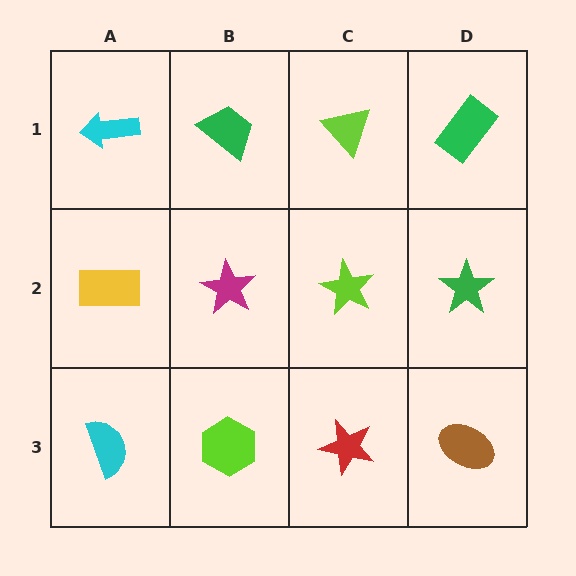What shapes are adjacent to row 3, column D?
A green star (row 2, column D), a red star (row 3, column C).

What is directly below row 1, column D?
A green star.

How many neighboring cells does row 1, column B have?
3.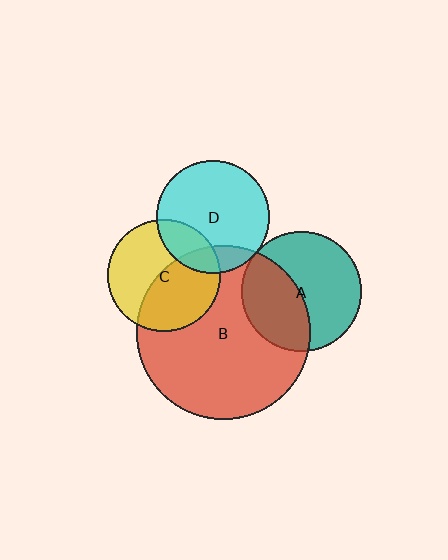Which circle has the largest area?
Circle B (red).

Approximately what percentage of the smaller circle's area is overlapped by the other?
Approximately 20%.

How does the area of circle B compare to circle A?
Approximately 2.1 times.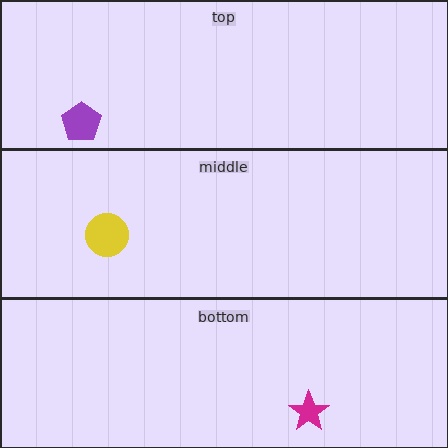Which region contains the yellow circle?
The middle region.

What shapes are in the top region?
The purple pentagon.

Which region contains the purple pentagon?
The top region.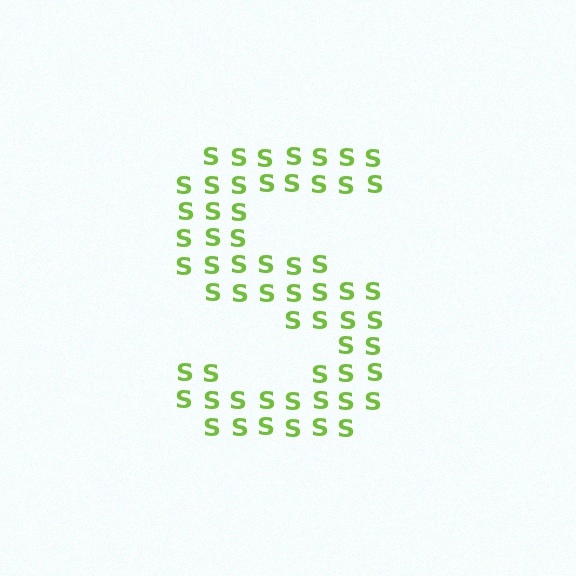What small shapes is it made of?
It is made of small letter S's.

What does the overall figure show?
The overall figure shows the letter S.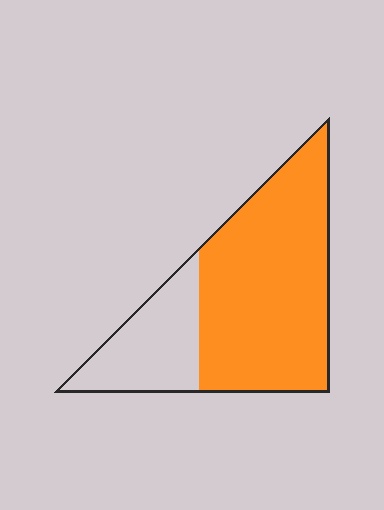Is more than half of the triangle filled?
Yes.